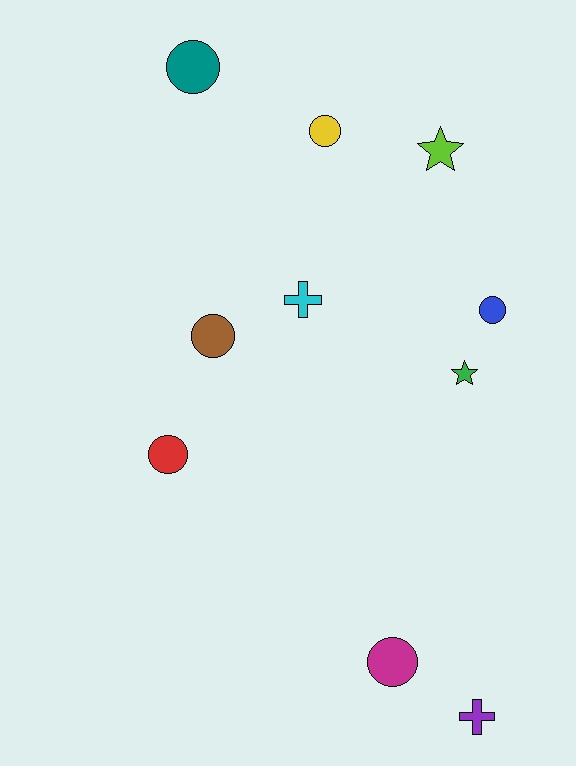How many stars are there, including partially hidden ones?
There are 2 stars.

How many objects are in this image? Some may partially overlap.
There are 10 objects.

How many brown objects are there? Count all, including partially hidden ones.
There is 1 brown object.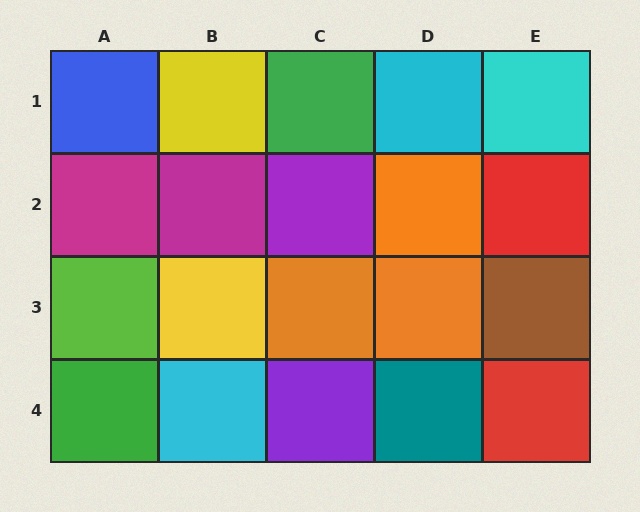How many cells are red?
2 cells are red.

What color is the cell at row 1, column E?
Cyan.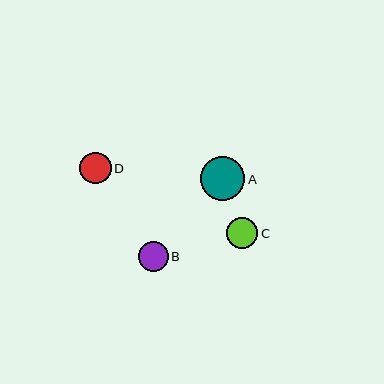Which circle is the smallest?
Circle B is the smallest with a size of approximately 30 pixels.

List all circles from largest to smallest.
From largest to smallest: A, C, D, B.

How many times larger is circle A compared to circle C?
Circle A is approximately 1.4 times the size of circle C.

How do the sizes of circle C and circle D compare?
Circle C and circle D are approximately the same size.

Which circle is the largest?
Circle A is the largest with a size of approximately 45 pixels.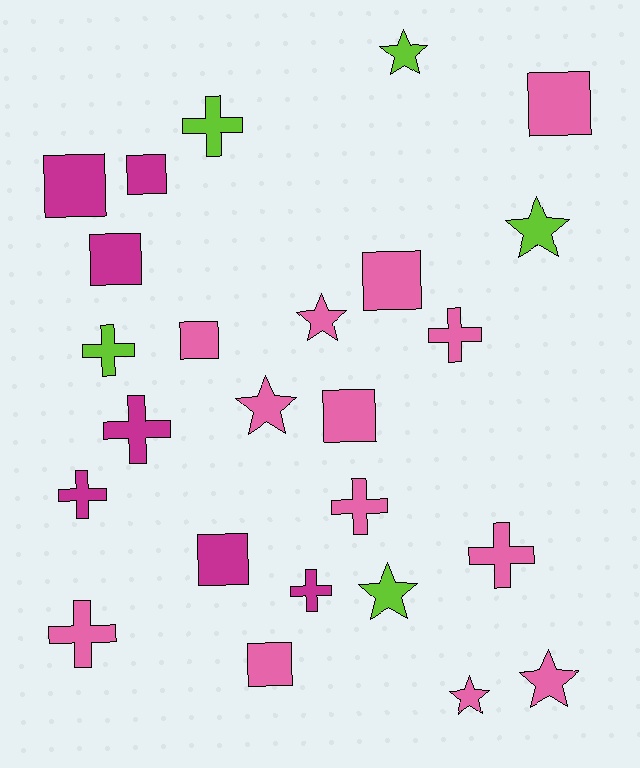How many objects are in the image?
There are 25 objects.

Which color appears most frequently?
Pink, with 13 objects.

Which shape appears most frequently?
Square, with 9 objects.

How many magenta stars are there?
There are no magenta stars.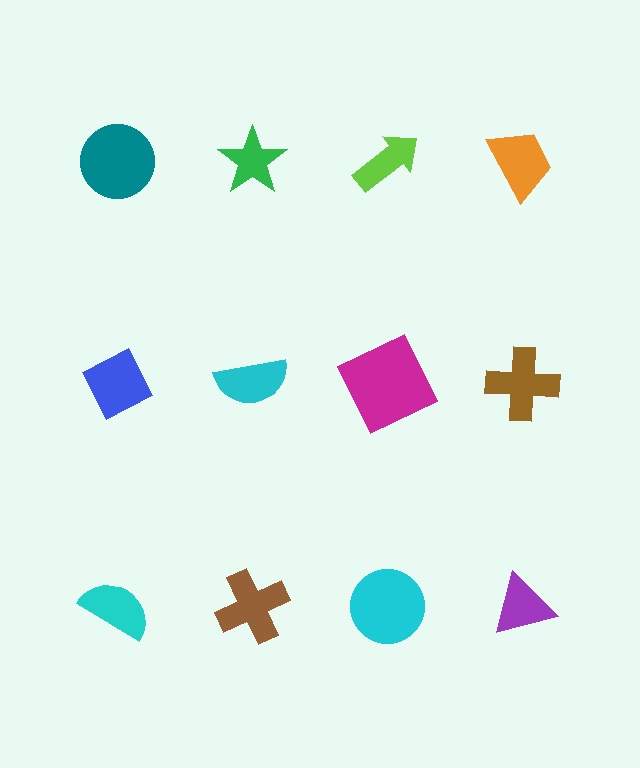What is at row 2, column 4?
A brown cross.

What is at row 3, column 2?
A brown cross.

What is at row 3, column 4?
A purple triangle.